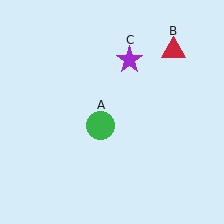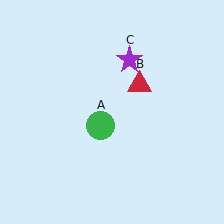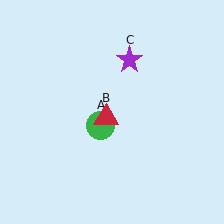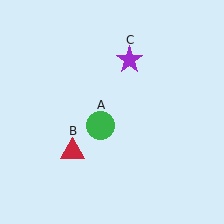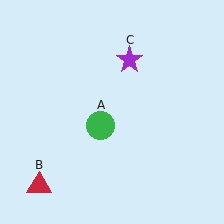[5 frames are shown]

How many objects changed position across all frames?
1 object changed position: red triangle (object B).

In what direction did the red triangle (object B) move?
The red triangle (object B) moved down and to the left.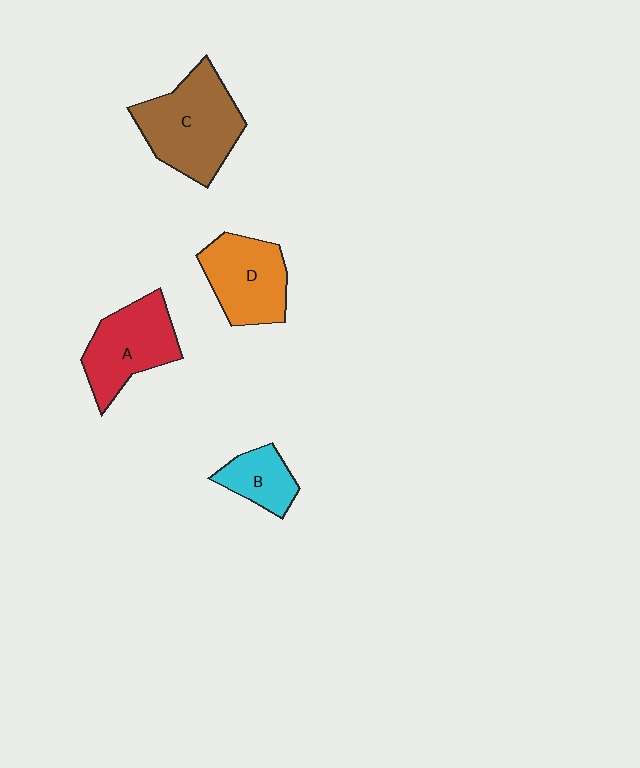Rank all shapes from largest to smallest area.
From largest to smallest: C (brown), A (red), D (orange), B (cyan).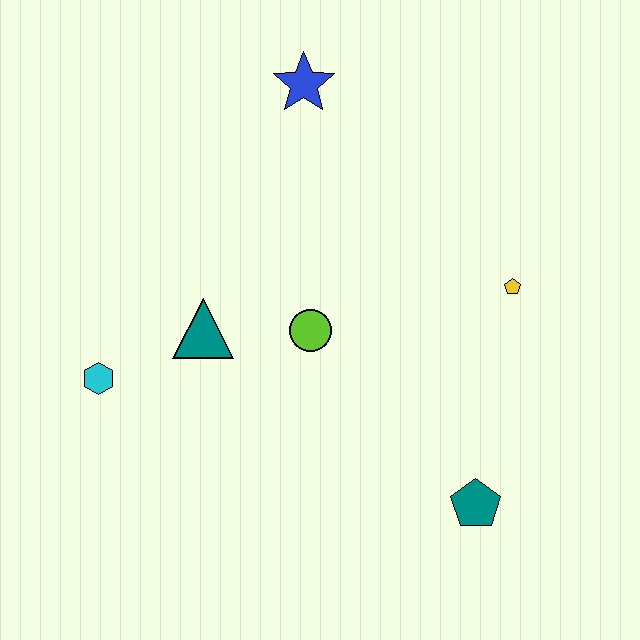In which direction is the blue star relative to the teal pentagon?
The blue star is above the teal pentagon.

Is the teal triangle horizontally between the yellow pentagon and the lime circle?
No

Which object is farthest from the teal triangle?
The teal pentagon is farthest from the teal triangle.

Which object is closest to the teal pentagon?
The yellow pentagon is closest to the teal pentagon.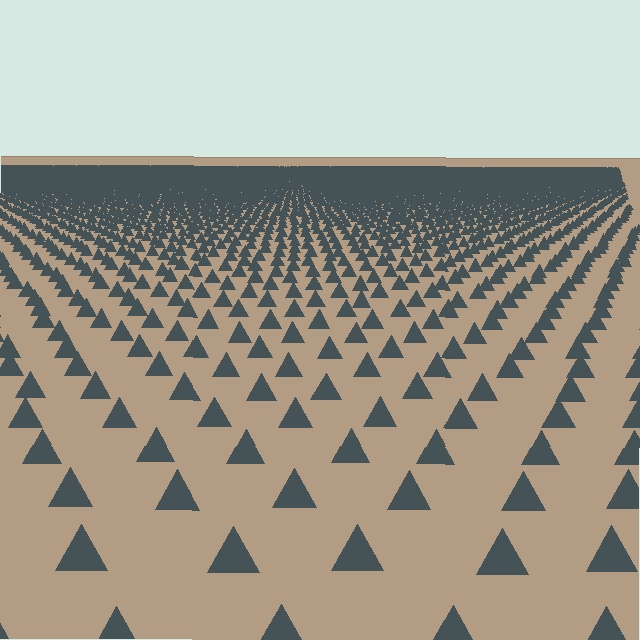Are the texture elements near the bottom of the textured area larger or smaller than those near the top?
Larger. Near the bottom, elements are closer to the viewer and appear at a bigger on-screen size.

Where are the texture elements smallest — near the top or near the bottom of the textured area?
Near the top.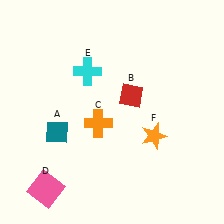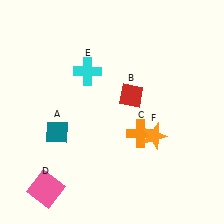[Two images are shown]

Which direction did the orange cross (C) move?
The orange cross (C) moved right.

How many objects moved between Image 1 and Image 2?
1 object moved between the two images.